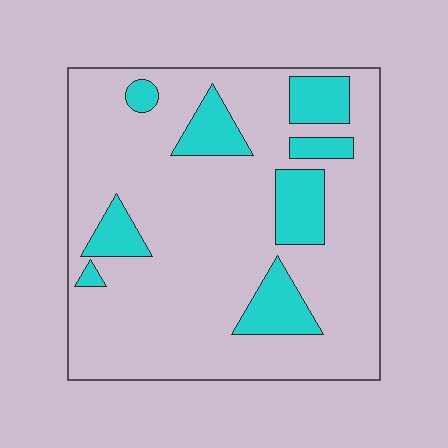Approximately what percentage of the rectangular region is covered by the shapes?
Approximately 20%.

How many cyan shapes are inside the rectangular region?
8.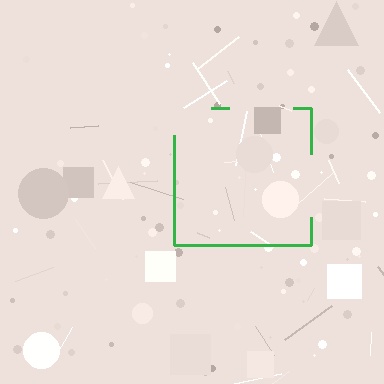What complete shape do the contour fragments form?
The contour fragments form a square.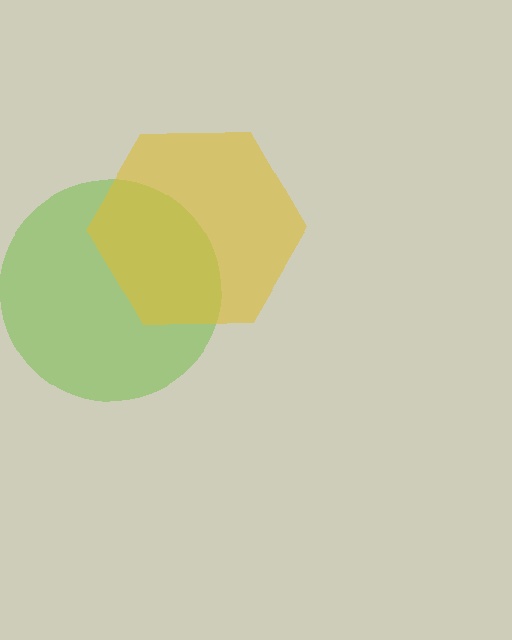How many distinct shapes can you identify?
There are 2 distinct shapes: a lime circle, a yellow hexagon.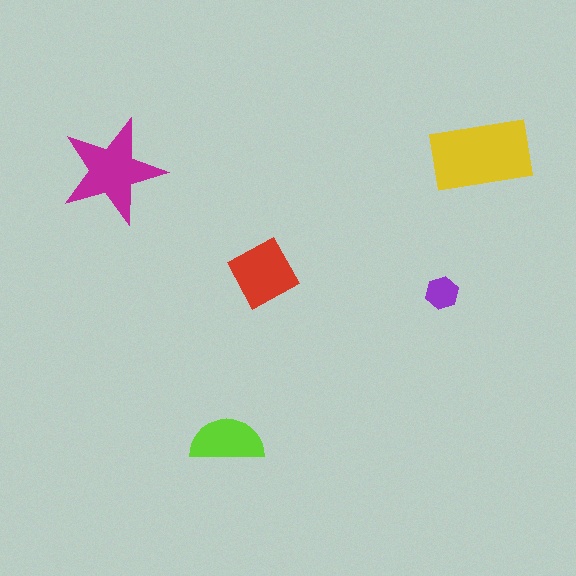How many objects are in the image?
There are 5 objects in the image.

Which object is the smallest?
The purple hexagon.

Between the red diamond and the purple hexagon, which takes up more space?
The red diamond.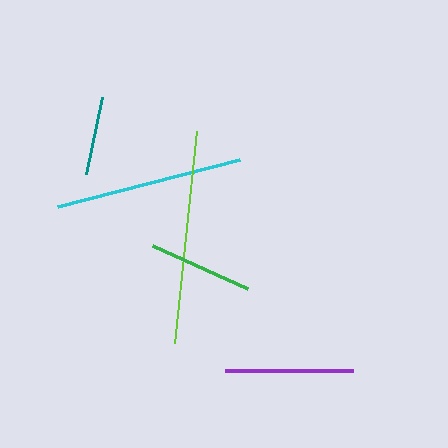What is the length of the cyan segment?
The cyan segment is approximately 188 pixels long.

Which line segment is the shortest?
The teal line is the shortest at approximately 79 pixels.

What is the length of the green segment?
The green segment is approximately 104 pixels long.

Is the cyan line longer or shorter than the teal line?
The cyan line is longer than the teal line.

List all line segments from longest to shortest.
From longest to shortest: lime, cyan, purple, green, teal.